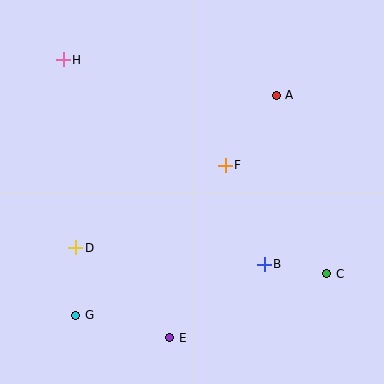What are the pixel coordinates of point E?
Point E is at (170, 338).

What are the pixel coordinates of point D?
Point D is at (76, 248).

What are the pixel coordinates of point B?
Point B is at (264, 264).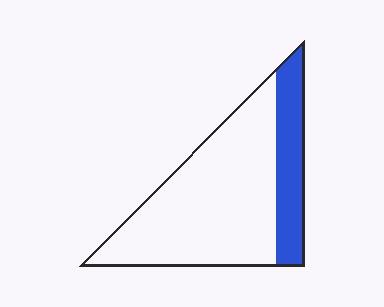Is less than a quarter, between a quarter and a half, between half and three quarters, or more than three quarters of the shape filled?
Less than a quarter.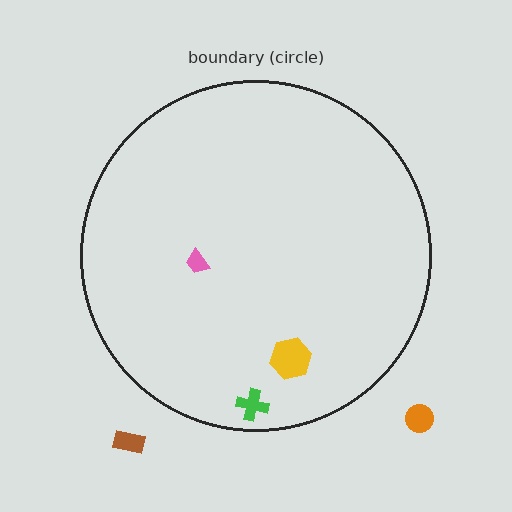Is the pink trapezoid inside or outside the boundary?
Inside.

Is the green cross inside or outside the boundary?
Inside.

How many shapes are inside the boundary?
3 inside, 2 outside.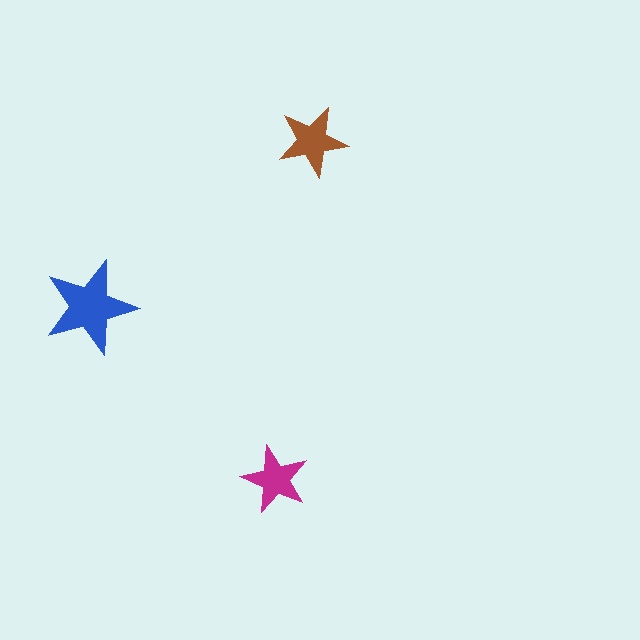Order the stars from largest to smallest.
the blue one, the brown one, the magenta one.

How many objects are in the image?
There are 3 objects in the image.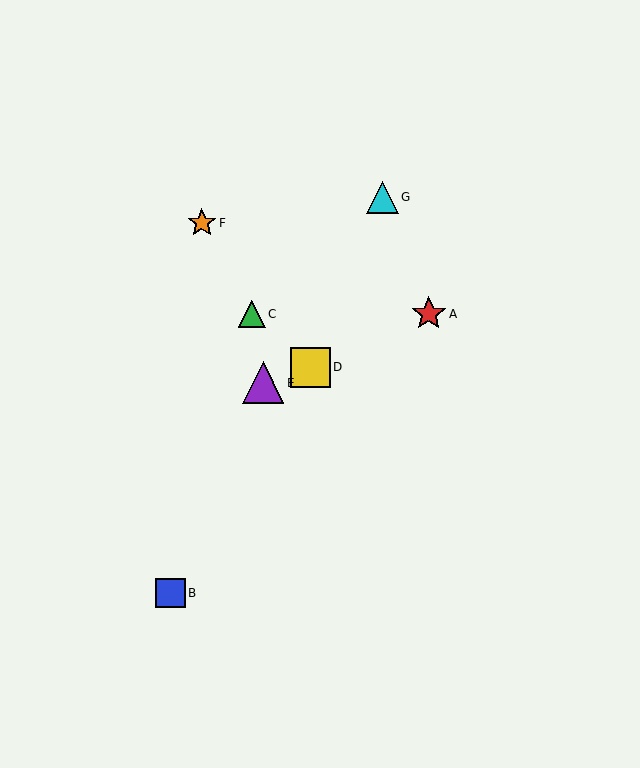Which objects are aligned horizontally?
Objects A, C are aligned horizontally.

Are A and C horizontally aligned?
Yes, both are at y≈314.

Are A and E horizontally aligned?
No, A is at y≈314 and E is at y≈383.